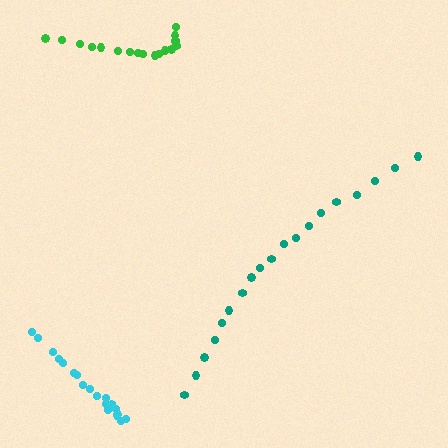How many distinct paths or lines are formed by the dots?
There are 3 distinct paths.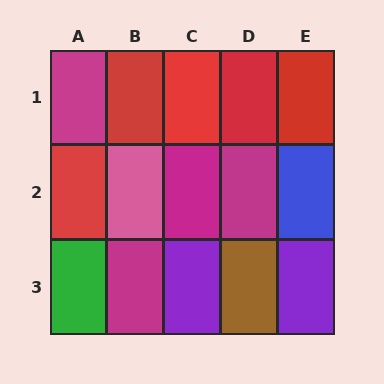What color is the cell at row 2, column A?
Red.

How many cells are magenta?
4 cells are magenta.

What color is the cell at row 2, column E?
Blue.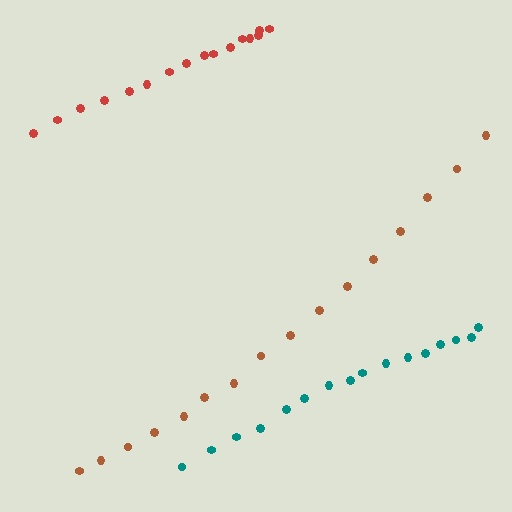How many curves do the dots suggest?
There are 3 distinct paths.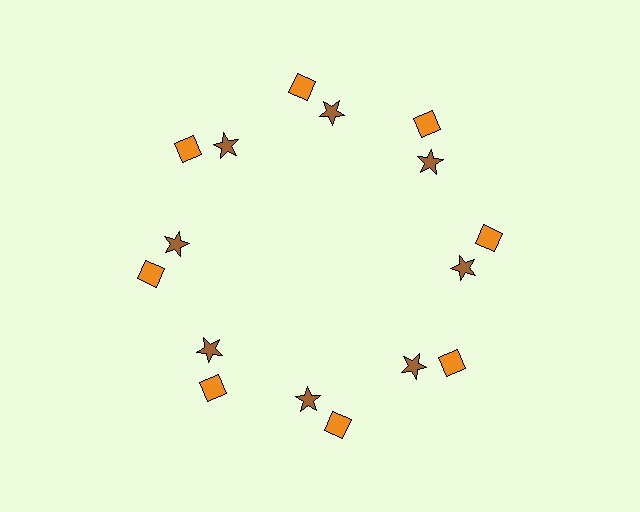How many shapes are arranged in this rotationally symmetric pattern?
There are 16 shapes, arranged in 8 groups of 2.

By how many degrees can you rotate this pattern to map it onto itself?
The pattern maps onto itself every 45 degrees of rotation.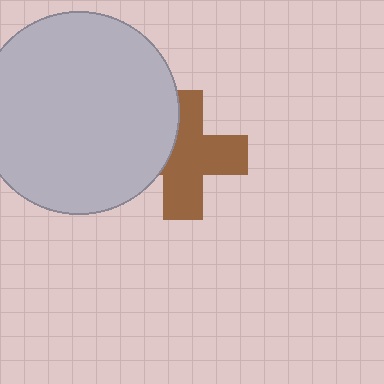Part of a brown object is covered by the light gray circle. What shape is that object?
It is a cross.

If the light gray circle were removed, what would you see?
You would see the complete brown cross.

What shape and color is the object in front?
The object in front is a light gray circle.